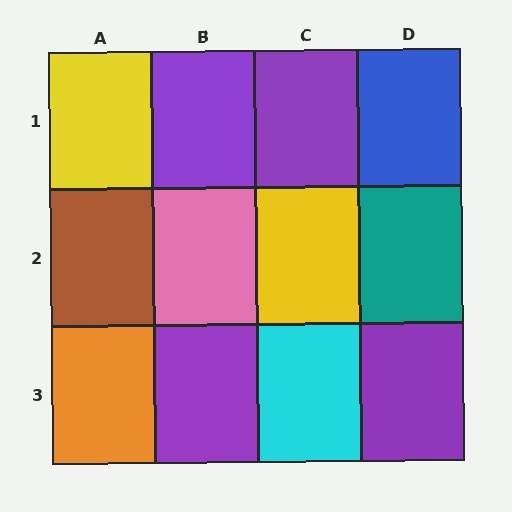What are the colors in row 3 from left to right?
Orange, purple, cyan, purple.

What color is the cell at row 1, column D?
Blue.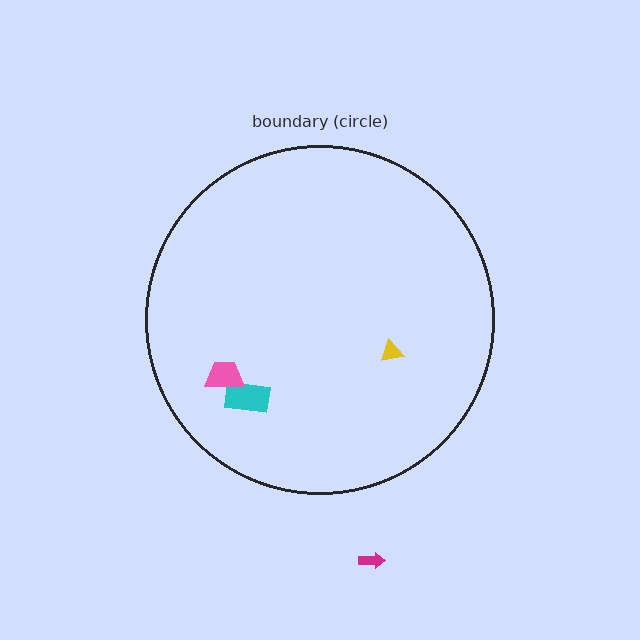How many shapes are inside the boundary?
3 inside, 1 outside.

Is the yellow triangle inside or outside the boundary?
Inside.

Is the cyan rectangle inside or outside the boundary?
Inside.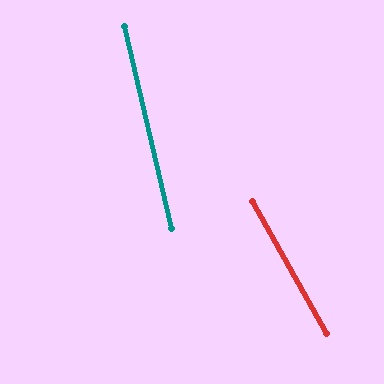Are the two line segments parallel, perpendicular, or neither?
Neither parallel nor perpendicular — they differ by about 16°.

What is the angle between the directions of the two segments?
Approximately 16 degrees.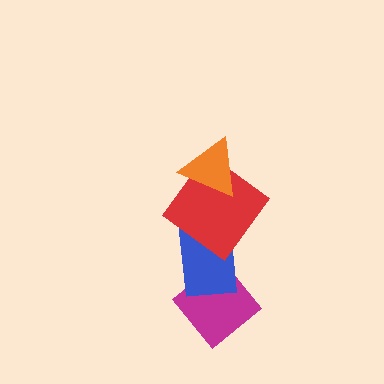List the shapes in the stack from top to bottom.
From top to bottom: the orange triangle, the red diamond, the blue rectangle, the magenta diamond.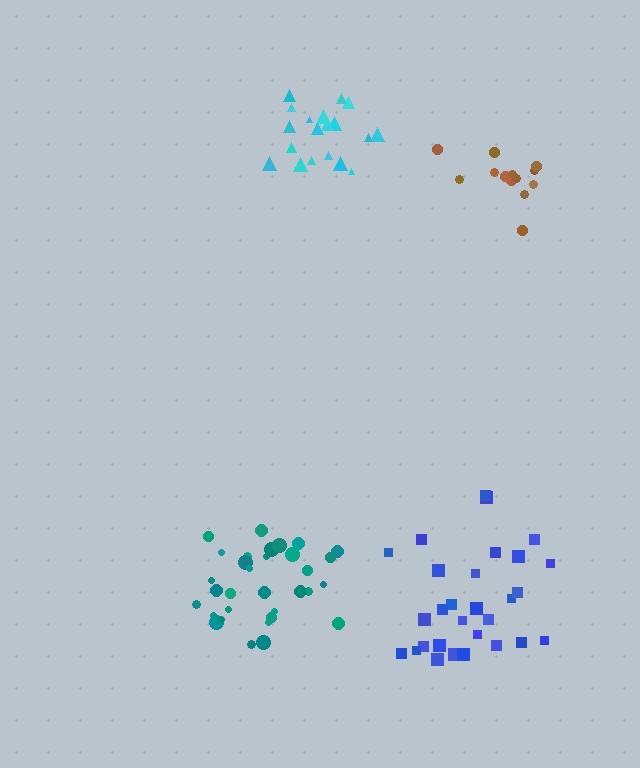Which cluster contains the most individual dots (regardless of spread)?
Teal (32).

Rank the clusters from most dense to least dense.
cyan, brown, teal, blue.